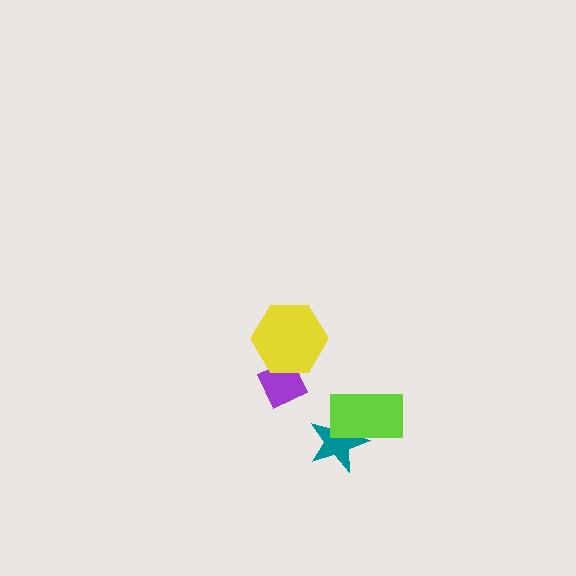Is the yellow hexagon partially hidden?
No, no other shape covers it.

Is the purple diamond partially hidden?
Yes, it is partially covered by another shape.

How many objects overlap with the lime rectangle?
1 object overlaps with the lime rectangle.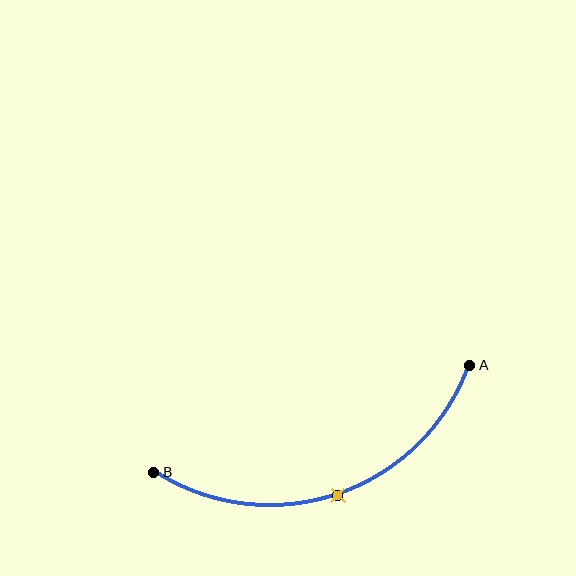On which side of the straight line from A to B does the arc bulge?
The arc bulges below the straight line connecting A and B.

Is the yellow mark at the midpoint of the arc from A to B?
Yes. The yellow mark lies on the arc at equal arc-length from both A and B — it is the arc midpoint.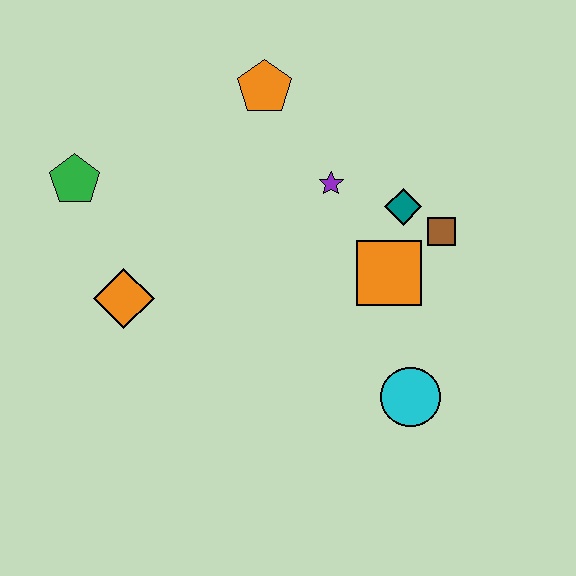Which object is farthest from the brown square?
The green pentagon is farthest from the brown square.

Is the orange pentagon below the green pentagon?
No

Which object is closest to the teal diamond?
The brown square is closest to the teal diamond.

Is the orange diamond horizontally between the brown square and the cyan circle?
No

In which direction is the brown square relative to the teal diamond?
The brown square is to the right of the teal diamond.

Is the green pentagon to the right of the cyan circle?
No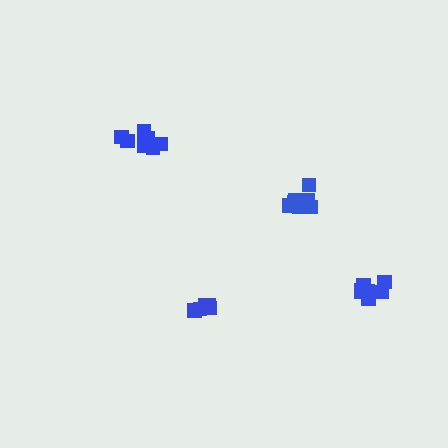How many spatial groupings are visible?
There are 4 spatial groupings.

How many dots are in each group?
Group 1: 7 dots, Group 2: 7 dots, Group 3: 6 dots, Group 4: 7 dots (27 total).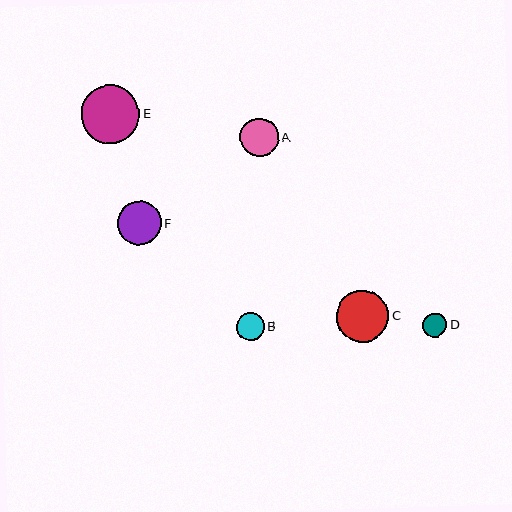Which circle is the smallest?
Circle D is the smallest with a size of approximately 24 pixels.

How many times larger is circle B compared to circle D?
Circle B is approximately 1.1 times the size of circle D.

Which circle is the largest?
Circle E is the largest with a size of approximately 59 pixels.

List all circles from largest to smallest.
From largest to smallest: E, C, F, A, B, D.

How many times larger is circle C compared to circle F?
Circle C is approximately 1.2 times the size of circle F.